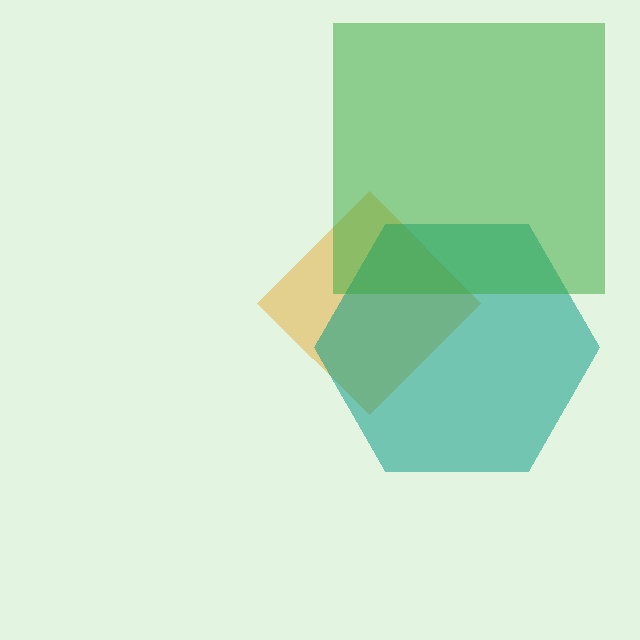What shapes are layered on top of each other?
The layered shapes are: an orange diamond, a teal hexagon, a green square.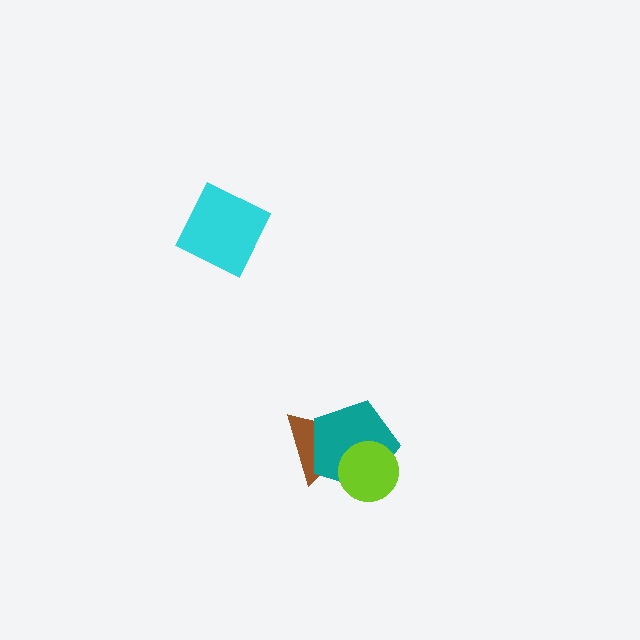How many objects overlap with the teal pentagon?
2 objects overlap with the teal pentagon.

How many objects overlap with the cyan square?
0 objects overlap with the cyan square.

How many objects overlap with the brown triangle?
2 objects overlap with the brown triangle.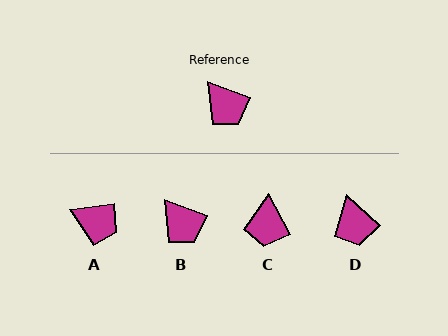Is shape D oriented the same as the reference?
No, it is off by about 21 degrees.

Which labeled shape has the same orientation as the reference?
B.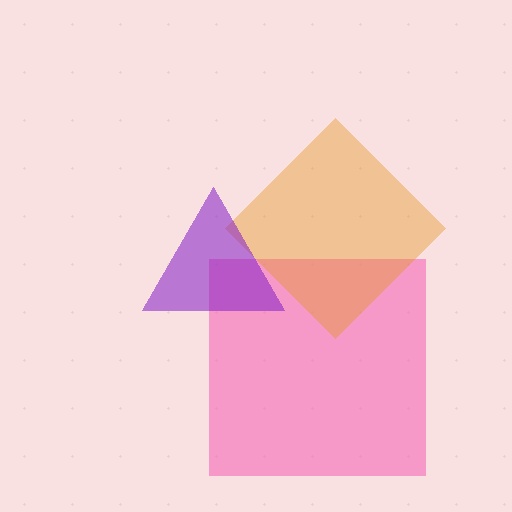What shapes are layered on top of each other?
The layered shapes are: a pink square, an orange diamond, a purple triangle.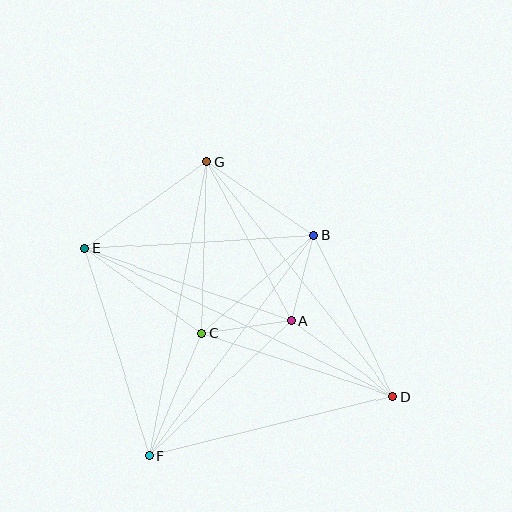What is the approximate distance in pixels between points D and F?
The distance between D and F is approximately 251 pixels.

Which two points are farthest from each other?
Points D and E are farthest from each other.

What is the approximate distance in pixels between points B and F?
The distance between B and F is approximately 275 pixels.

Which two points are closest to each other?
Points A and B are closest to each other.